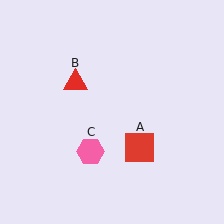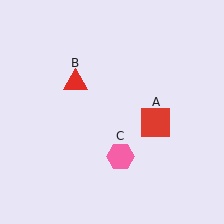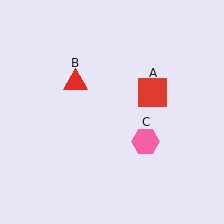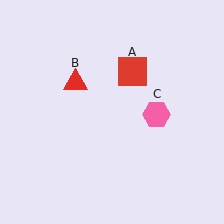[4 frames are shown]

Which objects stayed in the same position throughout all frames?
Red triangle (object B) remained stationary.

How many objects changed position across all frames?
2 objects changed position: red square (object A), pink hexagon (object C).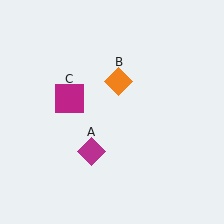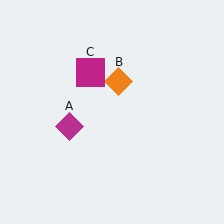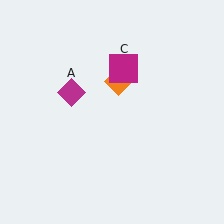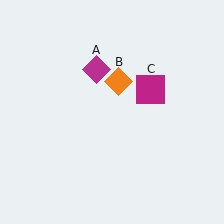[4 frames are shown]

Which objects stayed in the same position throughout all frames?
Orange diamond (object B) remained stationary.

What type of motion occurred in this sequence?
The magenta diamond (object A), magenta square (object C) rotated clockwise around the center of the scene.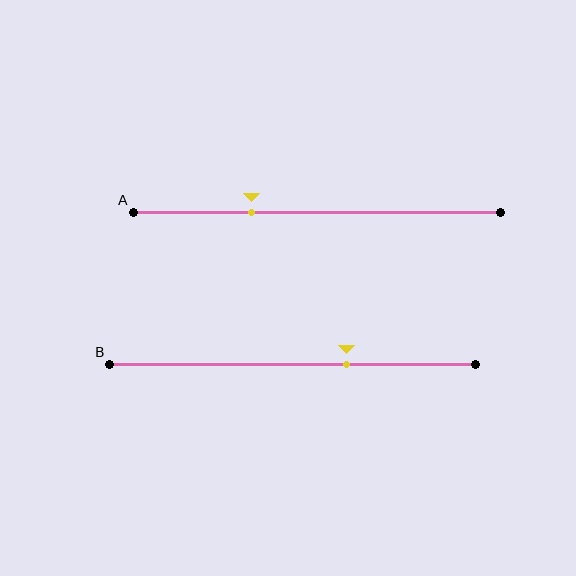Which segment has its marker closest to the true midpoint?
Segment B has its marker closest to the true midpoint.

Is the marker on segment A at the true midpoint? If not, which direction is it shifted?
No, the marker on segment A is shifted to the left by about 18% of the segment length.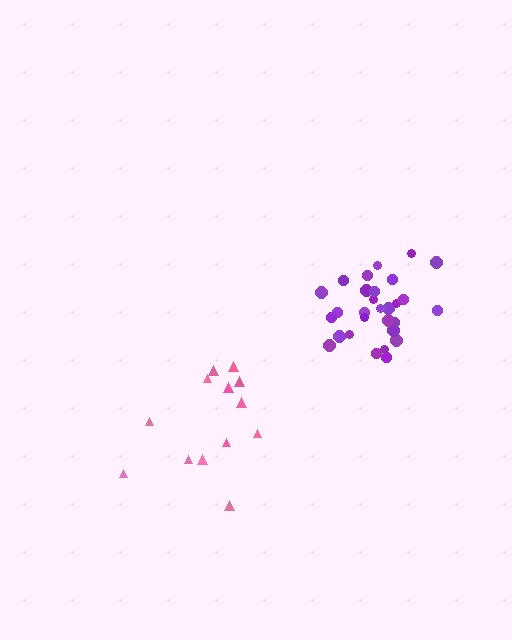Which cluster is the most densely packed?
Purple.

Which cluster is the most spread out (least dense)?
Pink.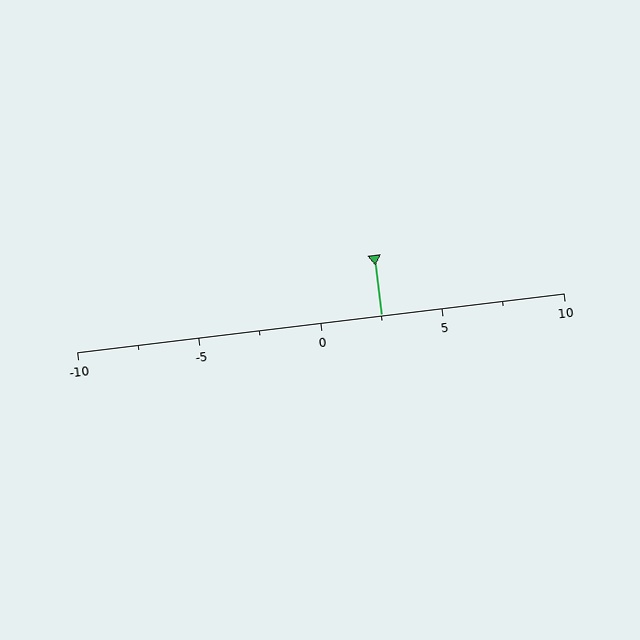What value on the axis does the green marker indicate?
The marker indicates approximately 2.5.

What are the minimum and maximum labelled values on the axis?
The axis runs from -10 to 10.